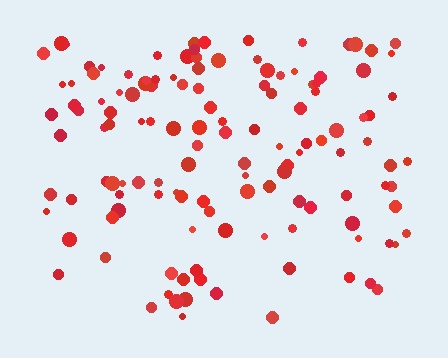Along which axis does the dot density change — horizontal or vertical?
Vertical.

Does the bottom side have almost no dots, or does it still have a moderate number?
Still a moderate number, just noticeably fewer than the top.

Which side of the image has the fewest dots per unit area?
The bottom.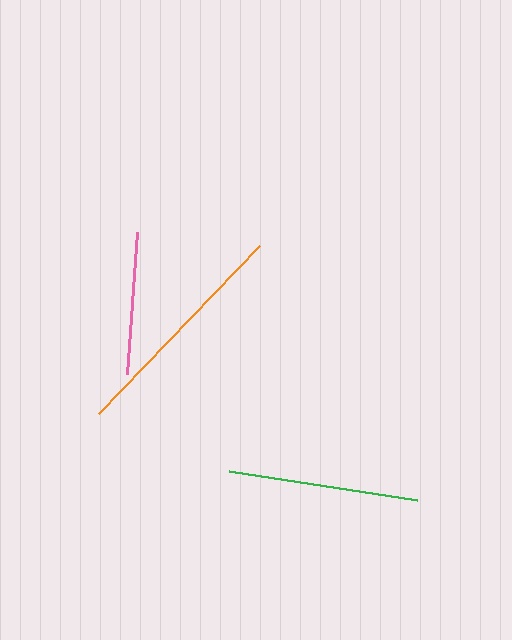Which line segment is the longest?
The orange line is the longest at approximately 232 pixels.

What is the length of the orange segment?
The orange segment is approximately 232 pixels long.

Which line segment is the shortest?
The pink line is the shortest at approximately 143 pixels.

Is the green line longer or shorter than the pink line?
The green line is longer than the pink line.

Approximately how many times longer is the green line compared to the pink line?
The green line is approximately 1.3 times the length of the pink line.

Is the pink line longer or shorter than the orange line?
The orange line is longer than the pink line.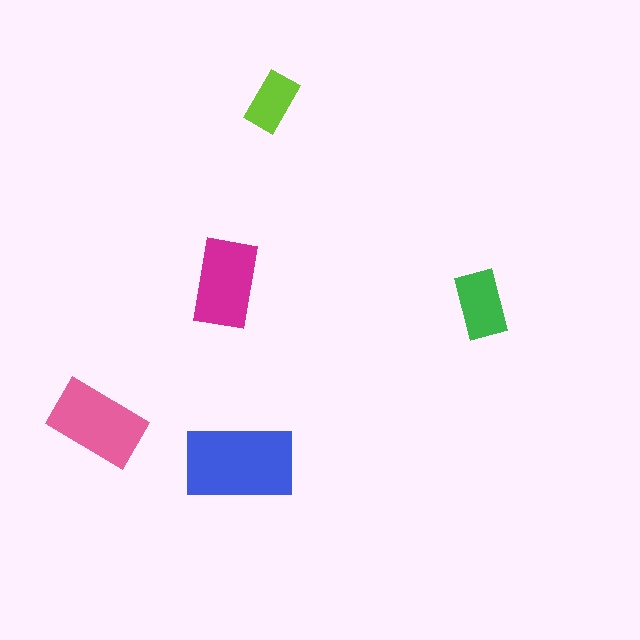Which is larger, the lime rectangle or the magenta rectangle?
The magenta one.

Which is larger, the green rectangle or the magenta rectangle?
The magenta one.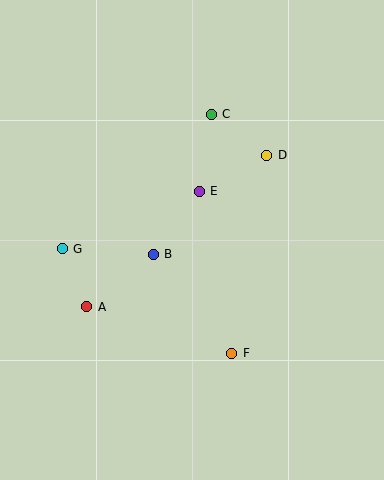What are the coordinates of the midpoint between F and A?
The midpoint between F and A is at (159, 330).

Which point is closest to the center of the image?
Point B at (153, 254) is closest to the center.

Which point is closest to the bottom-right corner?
Point F is closest to the bottom-right corner.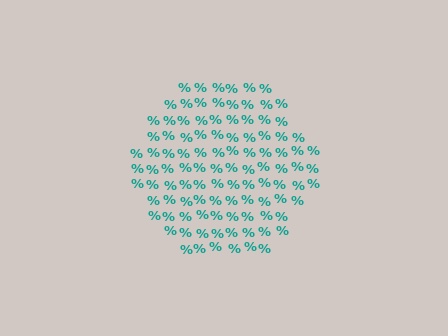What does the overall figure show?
The overall figure shows a hexagon.